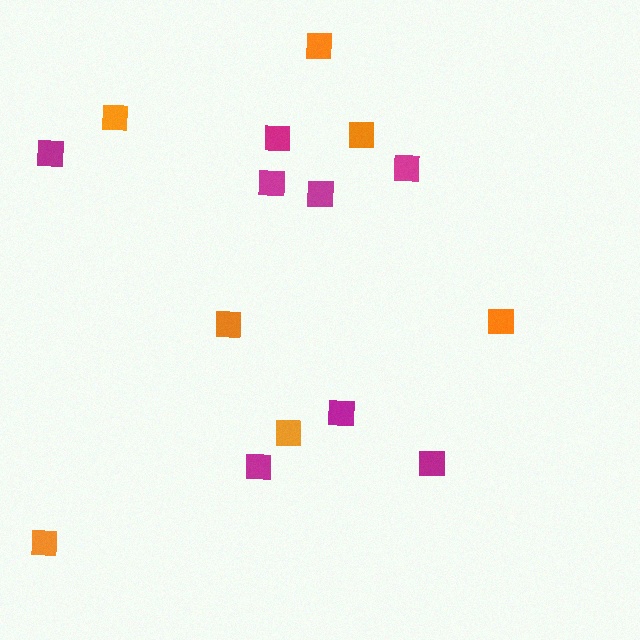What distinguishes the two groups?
There are 2 groups: one group of magenta squares (8) and one group of orange squares (7).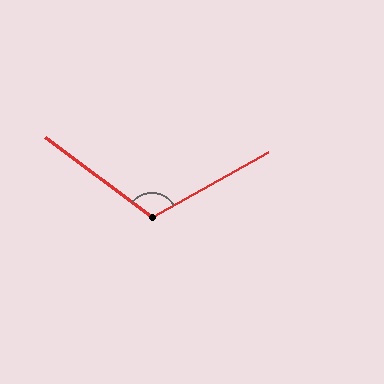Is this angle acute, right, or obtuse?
It is obtuse.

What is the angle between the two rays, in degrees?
Approximately 114 degrees.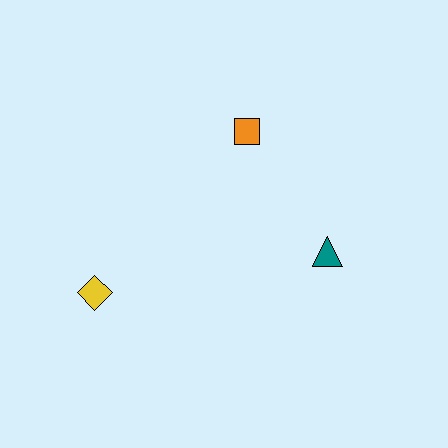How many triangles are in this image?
There is 1 triangle.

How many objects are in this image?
There are 3 objects.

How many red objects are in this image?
There are no red objects.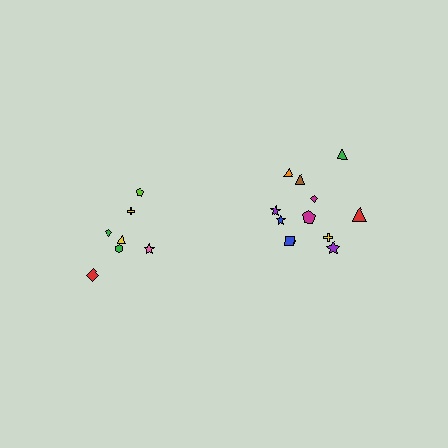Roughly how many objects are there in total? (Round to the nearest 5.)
Roughly 20 objects in total.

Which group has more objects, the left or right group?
The right group.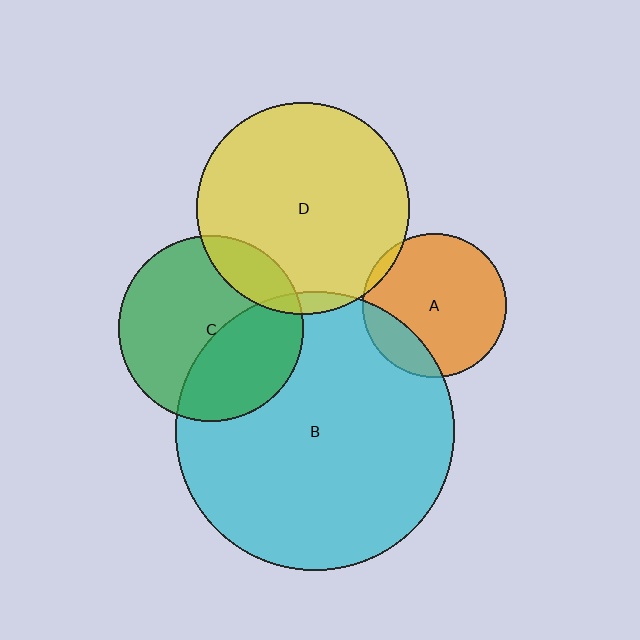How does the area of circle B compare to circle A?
Approximately 3.8 times.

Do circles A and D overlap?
Yes.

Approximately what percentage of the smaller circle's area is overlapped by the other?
Approximately 5%.